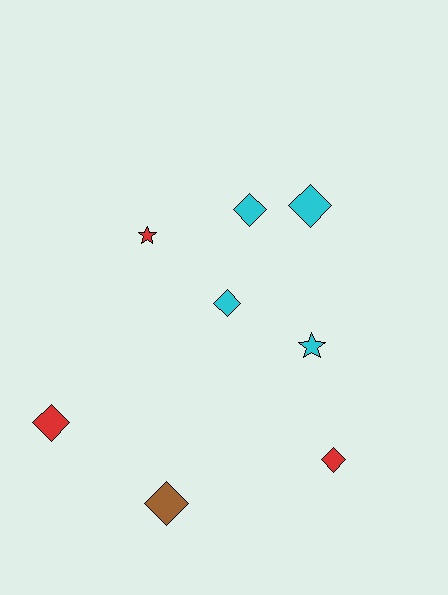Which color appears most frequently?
Cyan, with 4 objects.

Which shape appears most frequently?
Diamond, with 6 objects.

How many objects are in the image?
There are 8 objects.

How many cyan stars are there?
There is 1 cyan star.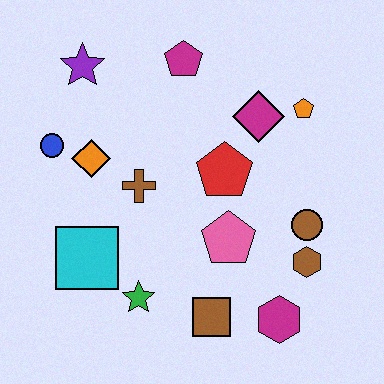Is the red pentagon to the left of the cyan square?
No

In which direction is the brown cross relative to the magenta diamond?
The brown cross is to the left of the magenta diamond.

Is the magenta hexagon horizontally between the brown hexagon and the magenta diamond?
Yes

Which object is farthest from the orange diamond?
The magenta hexagon is farthest from the orange diamond.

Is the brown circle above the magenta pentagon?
No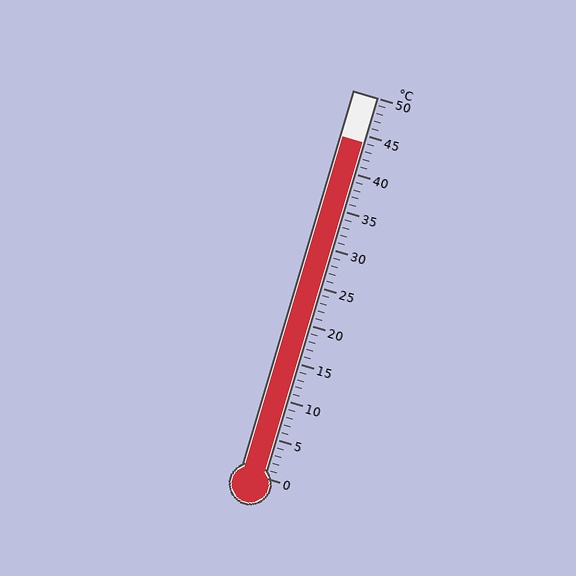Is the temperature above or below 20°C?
The temperature is above 20°C.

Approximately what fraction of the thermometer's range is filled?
The thermometer is filled to approximately 90% of its range.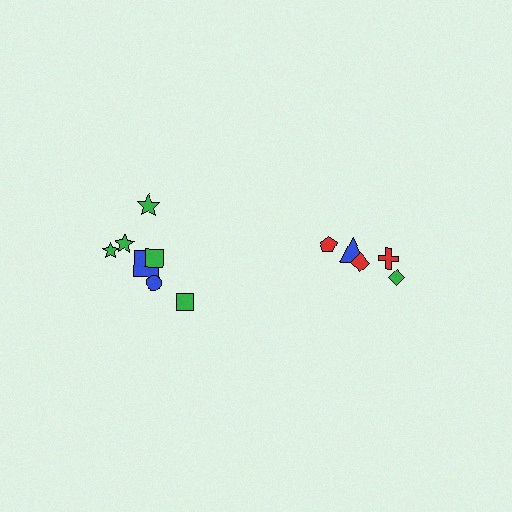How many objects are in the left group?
There are 7 objects.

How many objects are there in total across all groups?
There are 12 objects.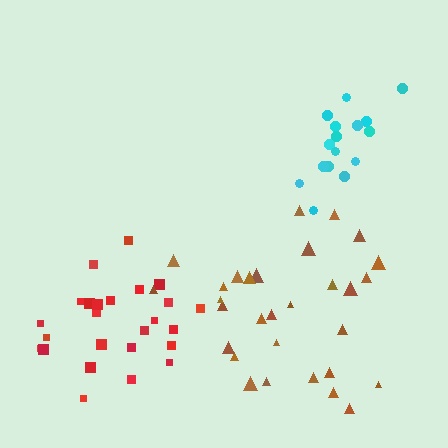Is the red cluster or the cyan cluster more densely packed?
Cyan.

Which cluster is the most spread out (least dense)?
Brown.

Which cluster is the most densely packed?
Cyan.